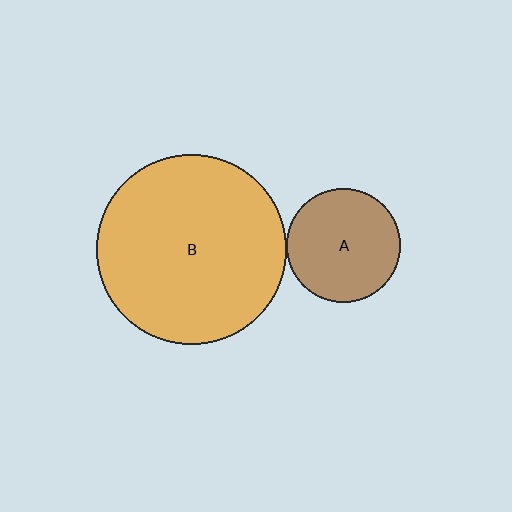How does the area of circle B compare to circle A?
Approximately 2.8 times.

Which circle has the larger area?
Circle B (orange).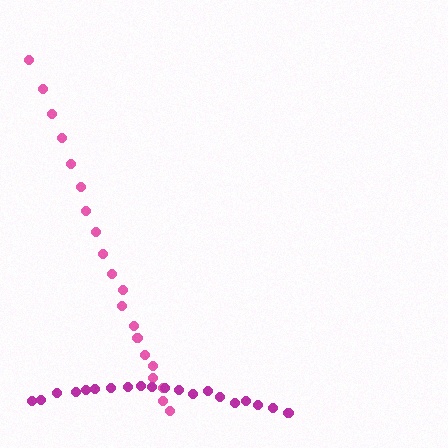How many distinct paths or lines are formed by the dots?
There are 2 distinct paths.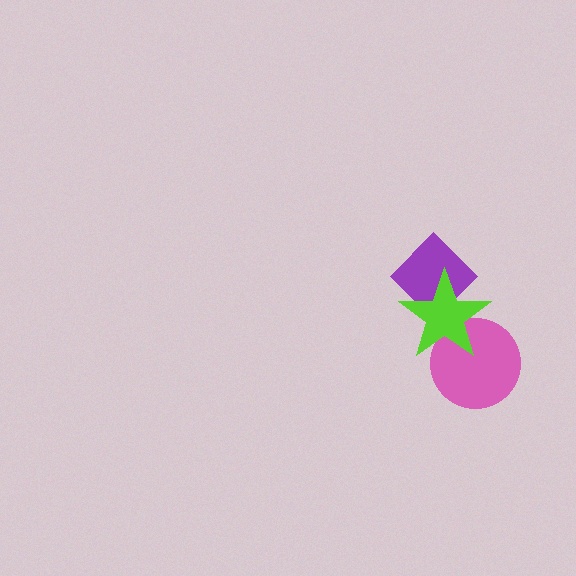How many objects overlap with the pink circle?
1 object overlaps with the pink circle.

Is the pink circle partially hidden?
Yes, it is partially covered by another shape.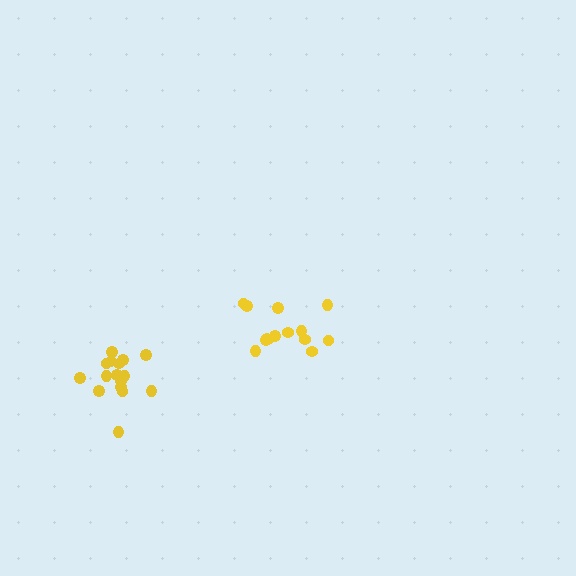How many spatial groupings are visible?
There are 2 spatial groupings.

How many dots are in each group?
Group 1: 16 dots, Group 2: 14 dots (30 total).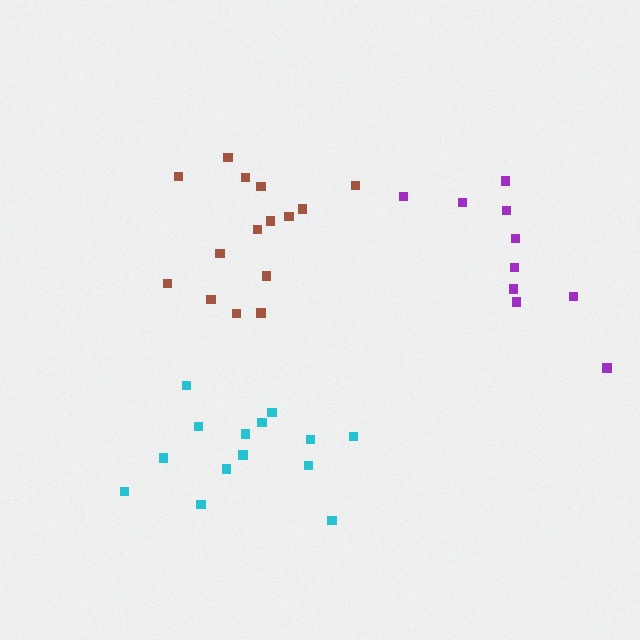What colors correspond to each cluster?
The clusters are colored: cyan, brown, purple.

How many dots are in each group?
Group 1: 15 dots, Group 2: 15 dots, Group 3: 10 dots (40 total).